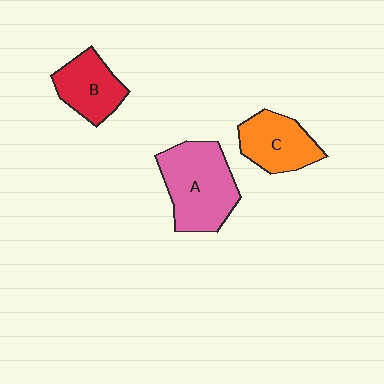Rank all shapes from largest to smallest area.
From largest to smallest: A (pink), C (orange), B (red).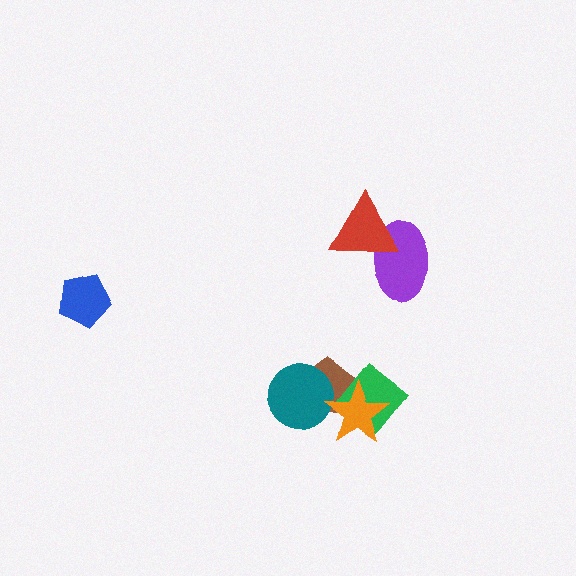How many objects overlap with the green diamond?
2 objects overlap with the green diamond.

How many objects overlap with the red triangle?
1 object overlaps with the red triangle.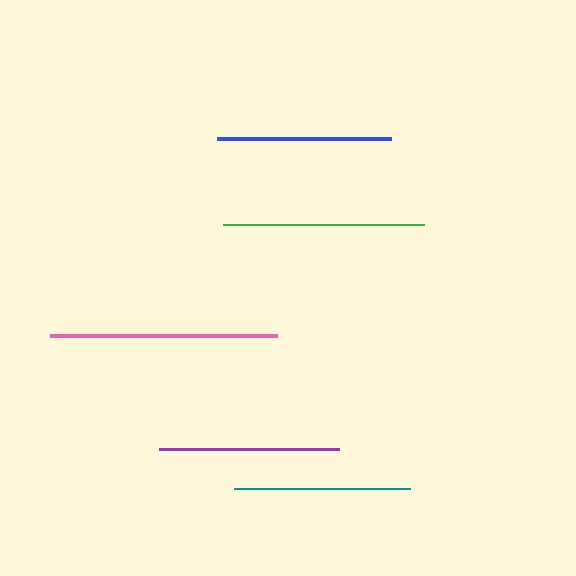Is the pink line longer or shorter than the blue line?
The pink line is longer than the blue line.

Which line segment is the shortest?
The blue line is the shortest at approximately 174 pixels.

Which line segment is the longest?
The pink line is the longest at approximately 227 pixels.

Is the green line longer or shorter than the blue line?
The green line is longer than the blue line.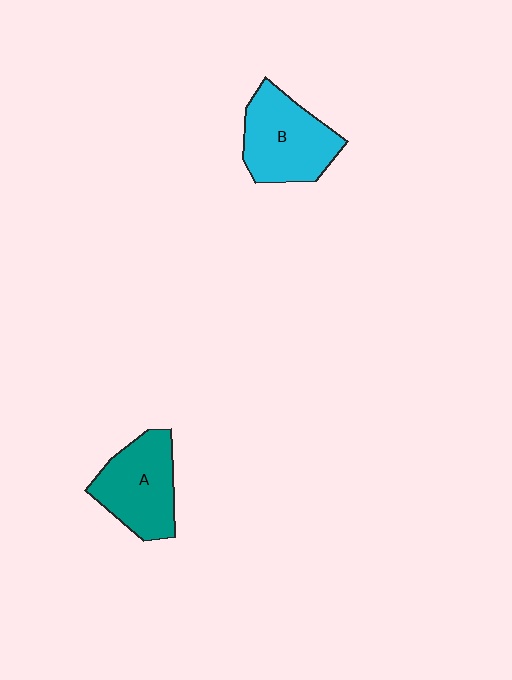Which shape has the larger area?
Shape B (cyan).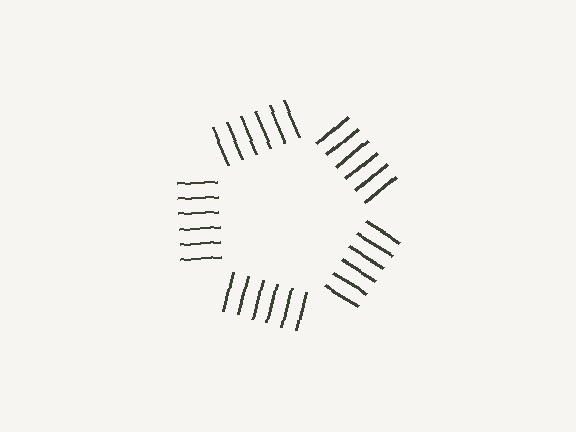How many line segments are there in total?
30 — 6 along each of the 5 edges.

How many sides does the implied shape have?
5 sides — the line-ends trace a pentagon.